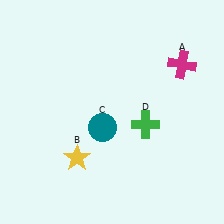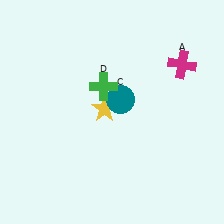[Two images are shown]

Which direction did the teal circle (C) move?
The teal circle (C) moved up.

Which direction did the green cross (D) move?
The green cross (D) moved left.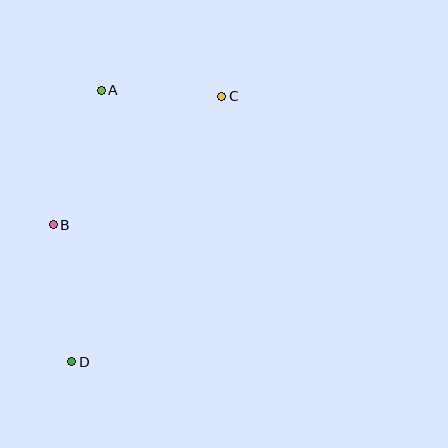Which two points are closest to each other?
Points A and C are closest to each other.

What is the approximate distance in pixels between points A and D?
The distance between A and D is approximately 273 pixels.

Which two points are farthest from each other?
Points C and D are farthest from each other.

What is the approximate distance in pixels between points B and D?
The distance between B and D is approximately 138 pixels.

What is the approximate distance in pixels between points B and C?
The distance between B and C is approximately 212 pixels.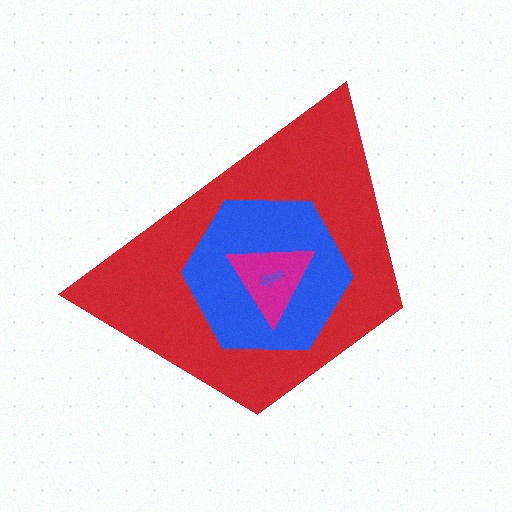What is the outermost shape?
The red trapezoid.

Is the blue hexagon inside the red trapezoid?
Yes.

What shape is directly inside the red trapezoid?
The blue hexagon.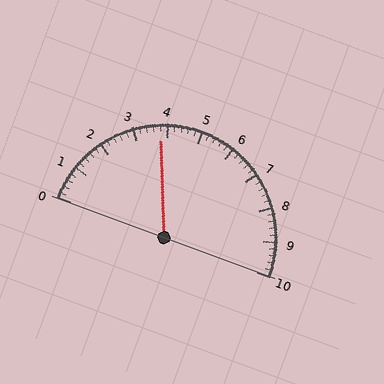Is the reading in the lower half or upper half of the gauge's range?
The reading is in the lower half of the range (0 to 10).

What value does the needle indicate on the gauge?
The needle indicates approximately 3.8.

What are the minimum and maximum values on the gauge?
The gauge ranges from 0 to 10.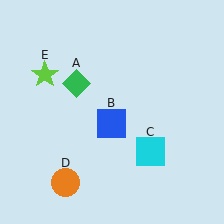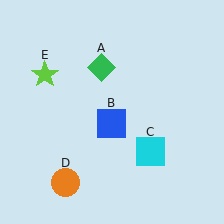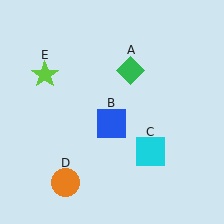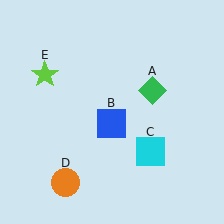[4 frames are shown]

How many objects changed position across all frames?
1 object changed position: green diamond (object A).